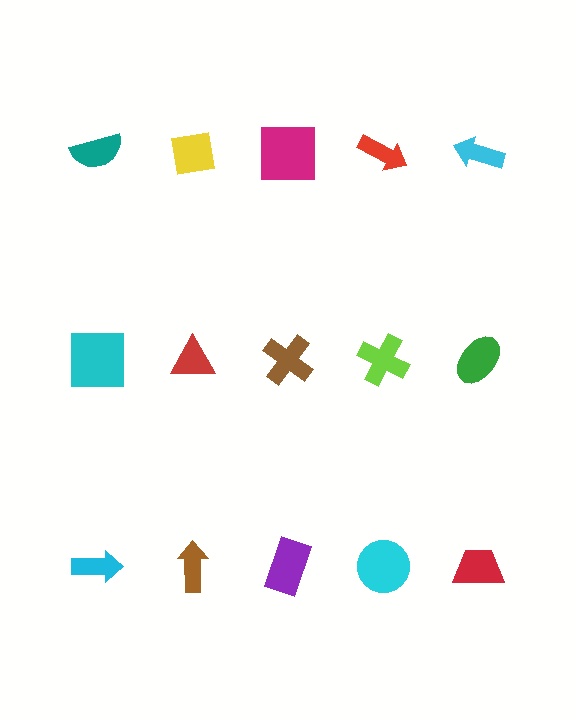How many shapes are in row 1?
5 shapes.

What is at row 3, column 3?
A purple rectangle.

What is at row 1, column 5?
A cyan arrow.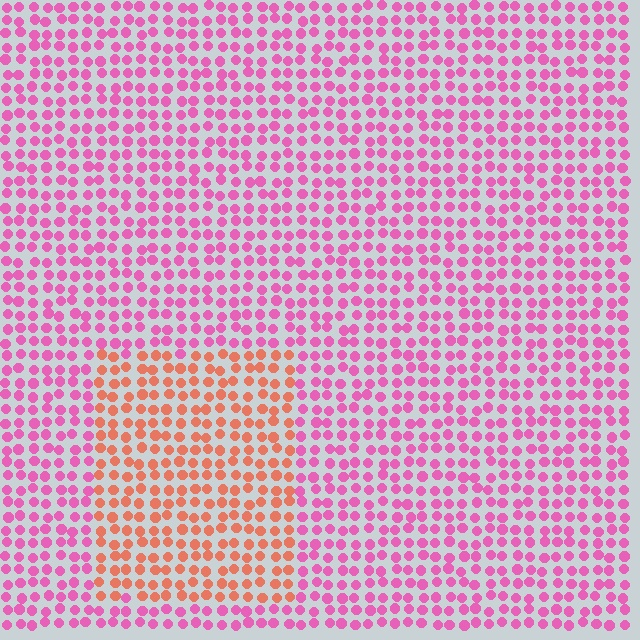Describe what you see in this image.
The image is filled with small pink elements in a uniform arrangement. A rectangle-shaped region is visible where the elements are tinted to a slightly different hue, forming a subtle color boundary.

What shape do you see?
I see a rectangle.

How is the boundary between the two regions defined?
The boundary is defined purely by a slight shift in hue (about 49 degrees). Spacing, size, and orientation are identical on both sides.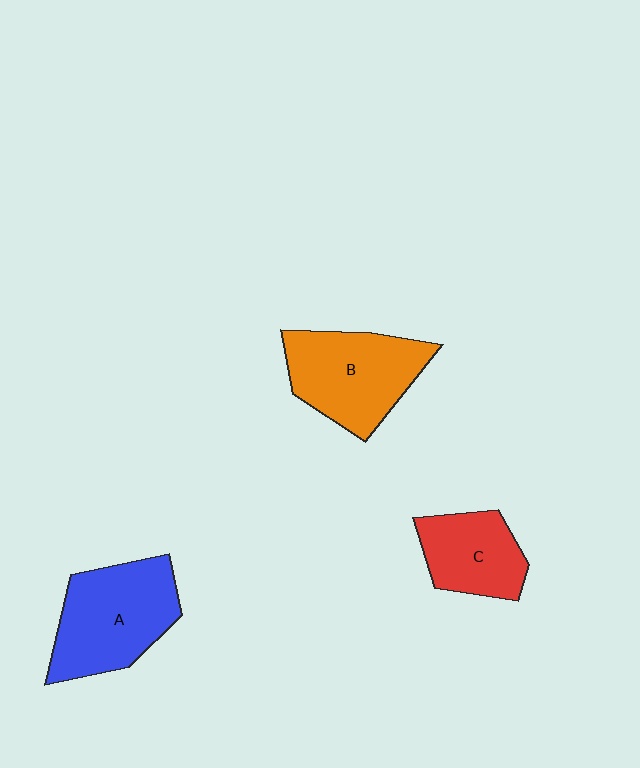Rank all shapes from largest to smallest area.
From largest to smallest: A (blue), B (orange), C (red).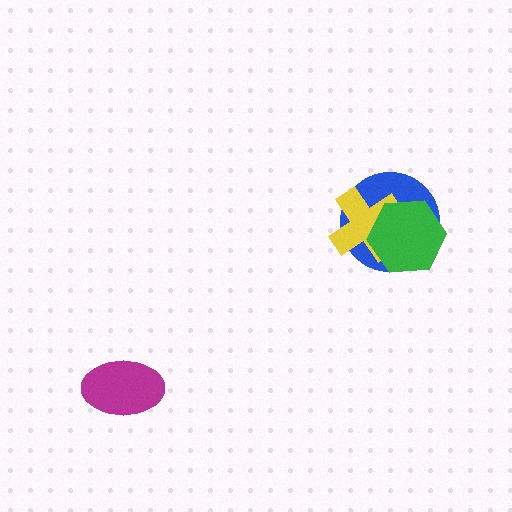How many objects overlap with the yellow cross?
2 objects overlap with the yellow cross.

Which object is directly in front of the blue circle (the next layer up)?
The yellow cross is directly in front of the blue circle.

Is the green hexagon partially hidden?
No, no other shape covers it.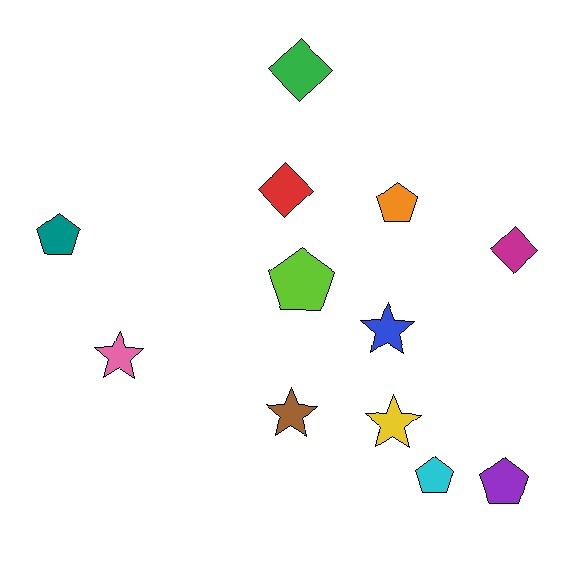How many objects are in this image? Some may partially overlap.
There are 12 objects.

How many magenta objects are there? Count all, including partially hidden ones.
There is 1 magenta object.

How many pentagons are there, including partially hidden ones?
There are 5 pentagons.